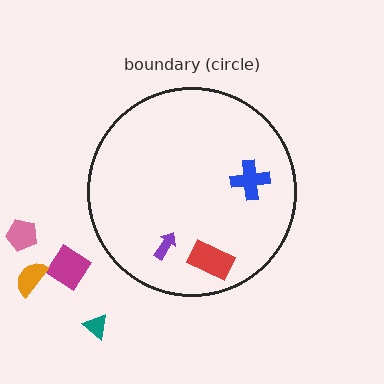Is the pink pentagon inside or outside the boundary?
Outside.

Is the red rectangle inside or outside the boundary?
Inside.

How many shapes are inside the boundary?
3 inside, 4 outside.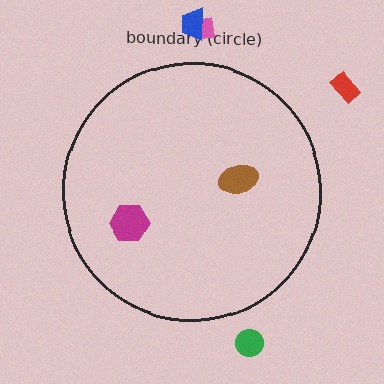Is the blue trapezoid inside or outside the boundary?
Outside.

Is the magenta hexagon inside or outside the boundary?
Inside.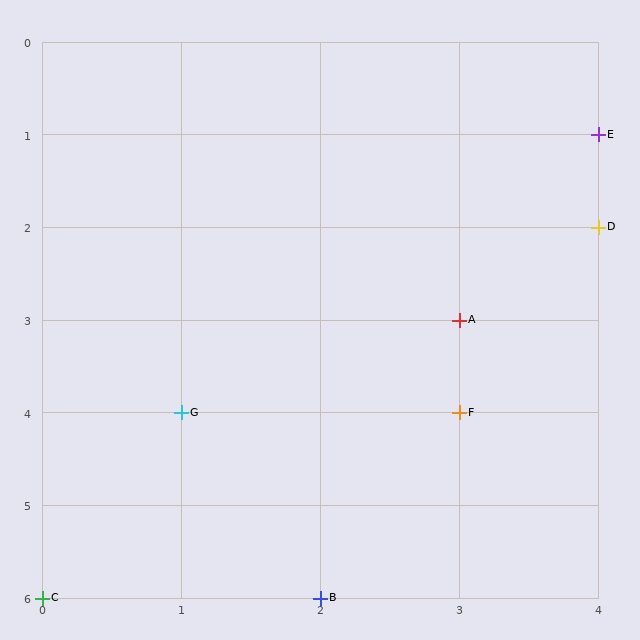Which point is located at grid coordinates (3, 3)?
Point A is at (3, 3).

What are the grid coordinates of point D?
Point D is at grid coordinates (4, 2).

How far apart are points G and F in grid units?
Points G and F are 2 columns apart.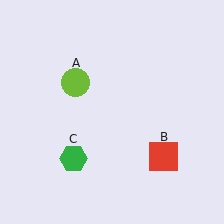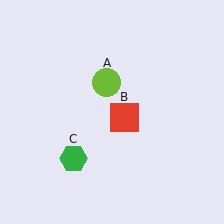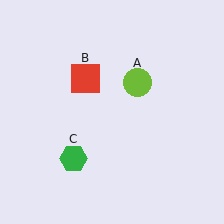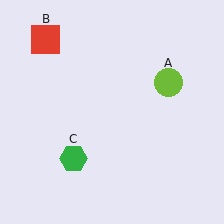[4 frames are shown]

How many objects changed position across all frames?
2 objects changed position: lime circle (object A), red square (object B).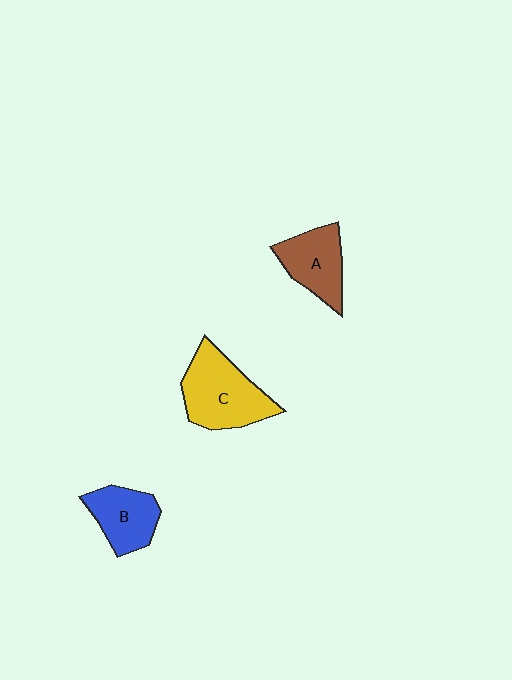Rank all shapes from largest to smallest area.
From largest to smallest: C (yellow), A (brown), B (blue).